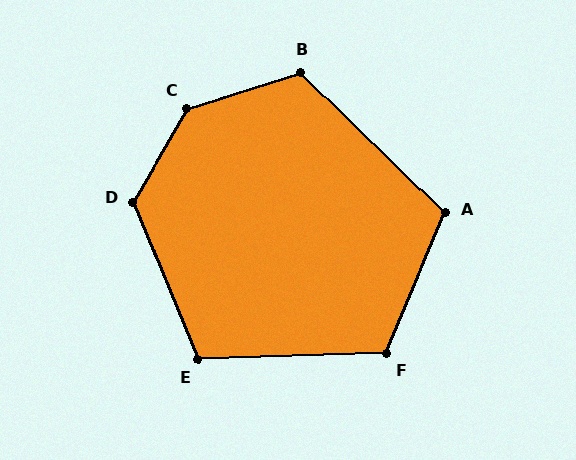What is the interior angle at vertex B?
Approximately 118 degrees (obtuse).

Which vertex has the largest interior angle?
C, at approximately 138 degrees.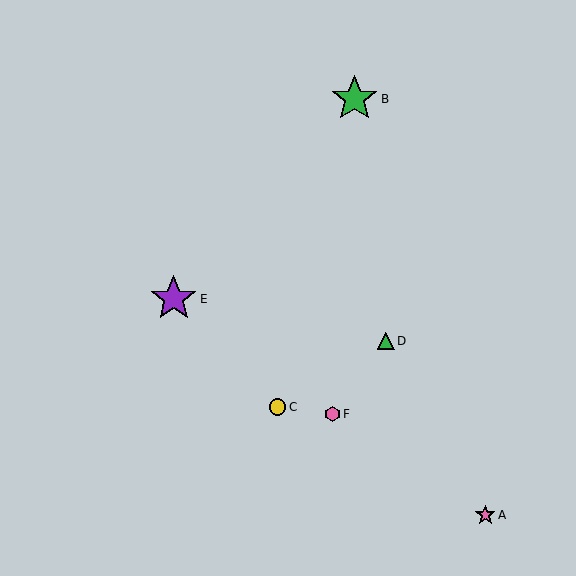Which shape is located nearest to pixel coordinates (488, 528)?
The pink star (labeled A) at (485, 515) is nearest to that location.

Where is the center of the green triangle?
The center of the green triangle is at (386, 341).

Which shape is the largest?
The green star (labeled B) is the largest.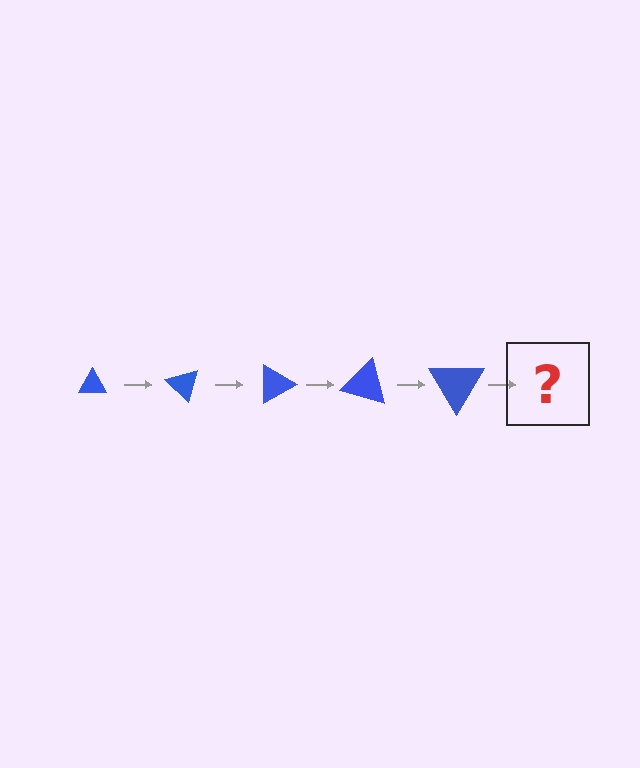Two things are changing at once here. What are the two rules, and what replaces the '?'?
The two rules are that the triangle grows larger each step and it rotates 45 degrees each step. The '?' should be a triangle, larger than the previous one and rotated 225 degrees from the start.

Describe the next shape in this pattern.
It should be a triangle, larger than the previous one and rotated 225 degrees from the start.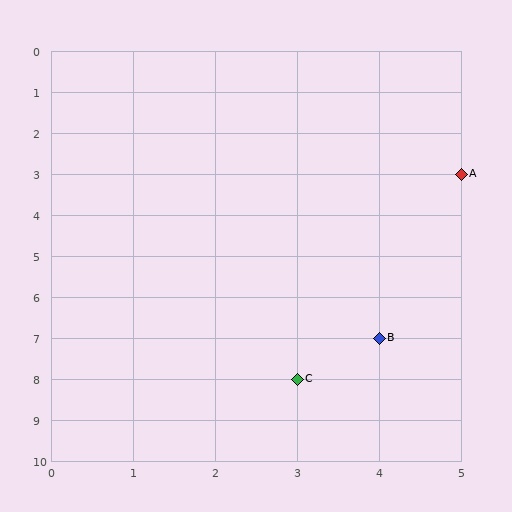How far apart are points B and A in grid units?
Points B and A are 1 column and 4 rows apart (about 4.1 grid units diagonally).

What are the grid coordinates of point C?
Point C is at grid coordinates (3, 8).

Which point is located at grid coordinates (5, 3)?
Point A is at (5, 3).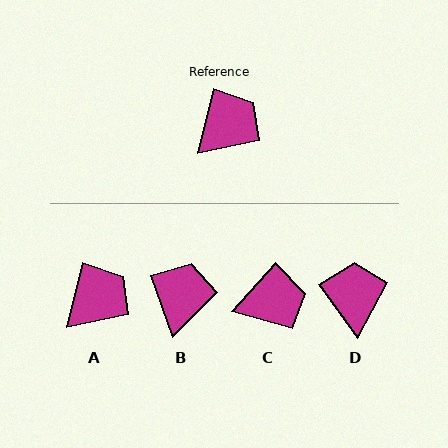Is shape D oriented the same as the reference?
No, it is off by about 50 degrees.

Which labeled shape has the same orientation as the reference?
A.